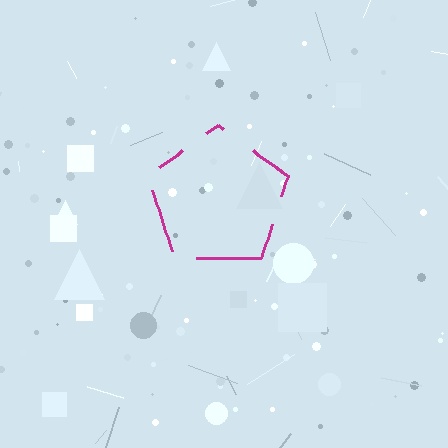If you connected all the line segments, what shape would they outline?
They would outline a pentagon.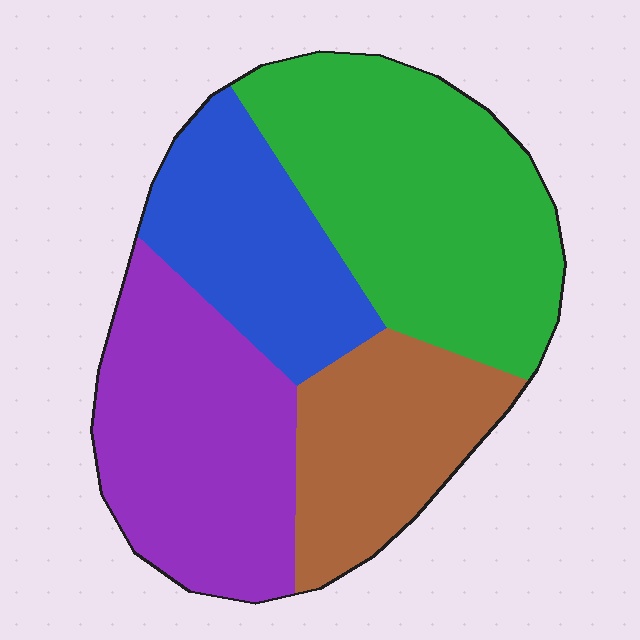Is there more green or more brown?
Green.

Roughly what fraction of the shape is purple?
Purple takes up between a sixth and a third of the shape.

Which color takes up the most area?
Green, at roughly 35%.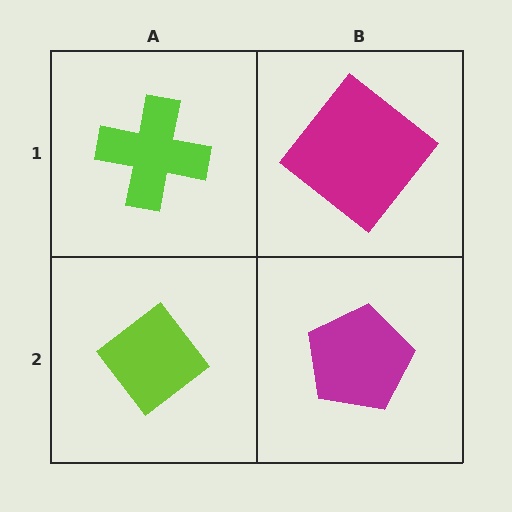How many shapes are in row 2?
2 shapes.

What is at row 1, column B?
A magenta diamond.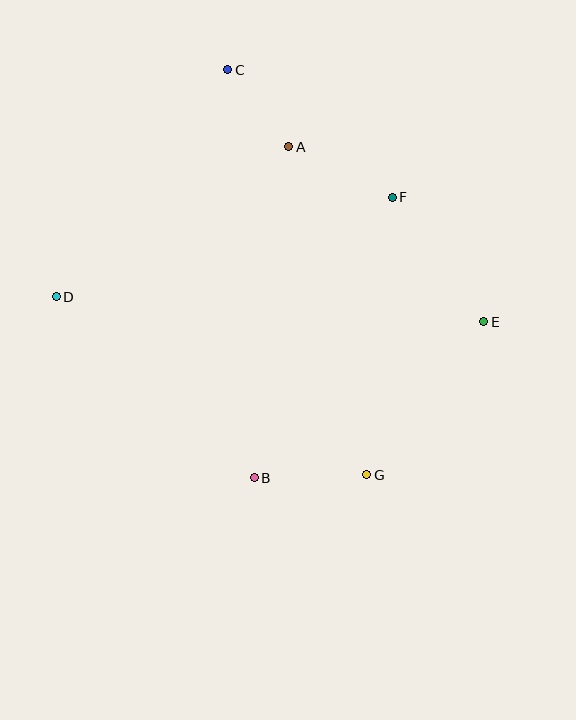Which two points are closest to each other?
Points A and C are closest to each other.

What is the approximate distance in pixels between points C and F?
The distance between C and F is approximately 208 pixels.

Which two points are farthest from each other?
Points C and G are farthest from each other.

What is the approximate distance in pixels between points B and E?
The distance between B and E is approximately 278 pixels.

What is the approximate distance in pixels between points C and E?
The distance between C and E is approximately 359 pixels.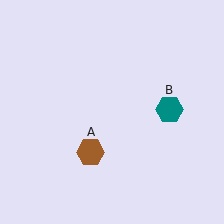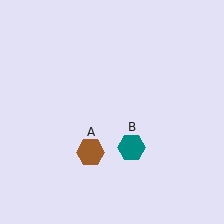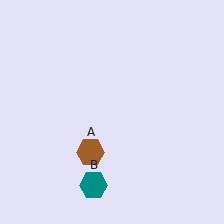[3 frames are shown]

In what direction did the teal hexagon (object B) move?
The teal hexagon (object B) moved down and to the left.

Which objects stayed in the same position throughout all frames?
Brown hexagon (object A) remained stationary.